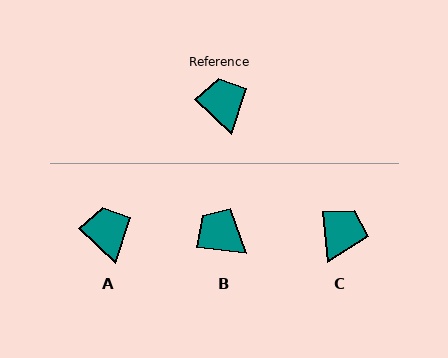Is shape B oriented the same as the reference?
No, it is off by about 37 degrees.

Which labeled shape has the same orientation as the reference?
A.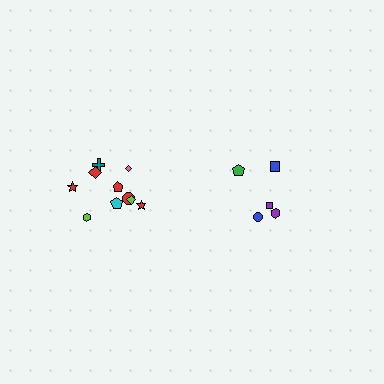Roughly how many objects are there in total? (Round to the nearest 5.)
Roughly 15 objects in total.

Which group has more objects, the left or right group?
The left group.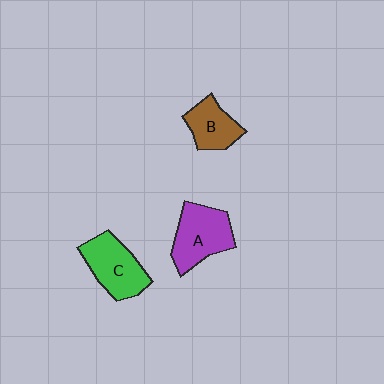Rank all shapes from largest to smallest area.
From largest to smallest: A (purple), C (green), B (brown).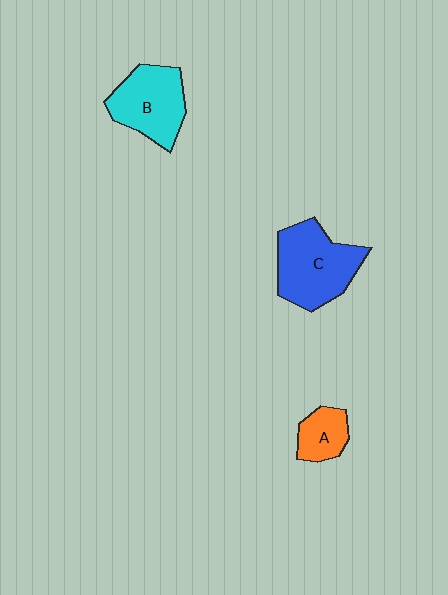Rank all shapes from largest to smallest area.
From largest to smallest: C (blue), B (cyan), A (orange).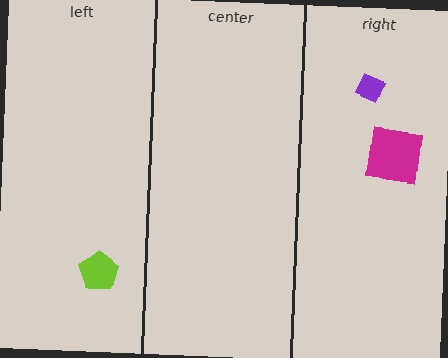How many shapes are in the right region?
2.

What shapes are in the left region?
The lime pentagon.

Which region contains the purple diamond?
The right region.